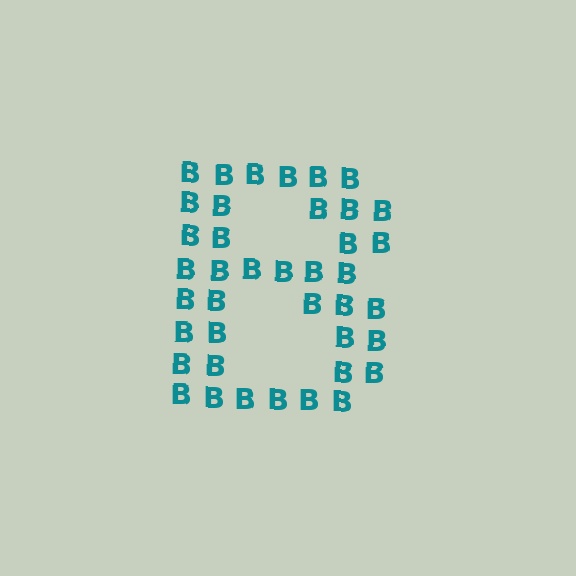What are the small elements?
The small elements are letter B's.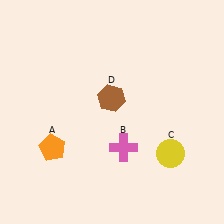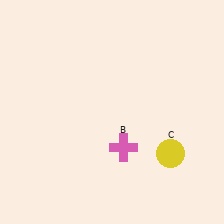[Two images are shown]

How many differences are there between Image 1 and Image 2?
There are 2 differences between the two images.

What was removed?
The orange pentagon (A), the brown hexagon (D) were removed in Image 2.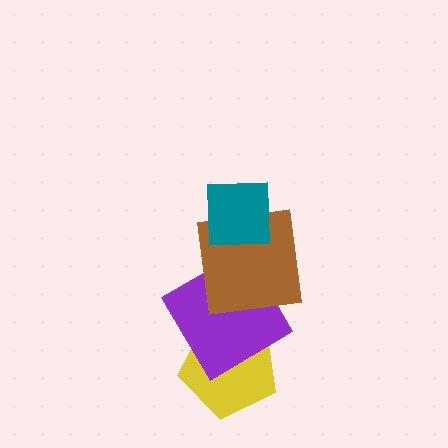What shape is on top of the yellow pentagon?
The purple diamond is on top of the yellow pentagon.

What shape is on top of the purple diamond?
The brown square is on top of the purple diamond.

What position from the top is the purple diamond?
The purple diamond is 3rd from the top.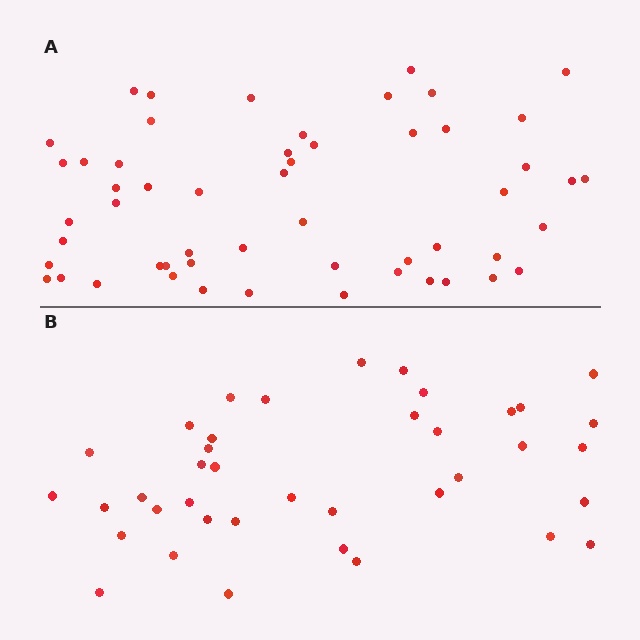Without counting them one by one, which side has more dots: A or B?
Region A (the top region) has more dots.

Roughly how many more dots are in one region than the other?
Region A has approximately 15 more dots than region B.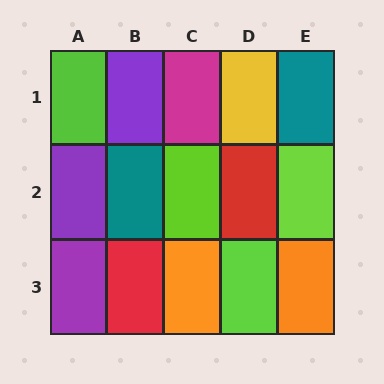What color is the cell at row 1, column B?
Purple.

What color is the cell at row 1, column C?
Magenta.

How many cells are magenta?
1 cell is magenta.